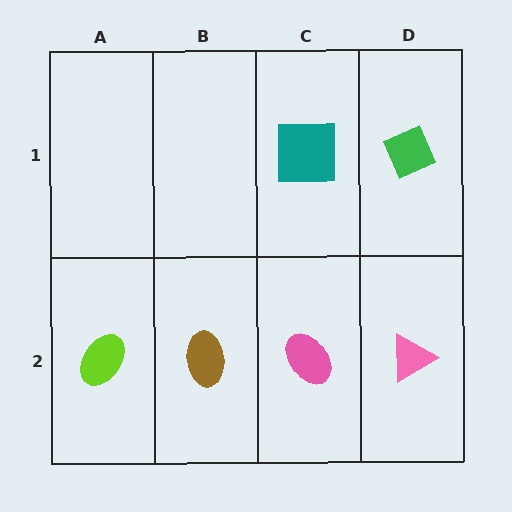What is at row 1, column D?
A green diamond.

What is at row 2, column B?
A brown ellipse.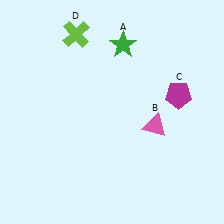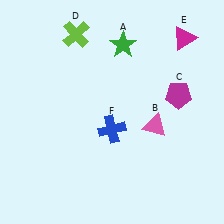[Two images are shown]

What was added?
A magenta triangle (E), a blue cross (F) were added in Image 2.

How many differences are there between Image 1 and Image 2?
There are 2 differences between the two images.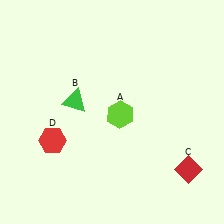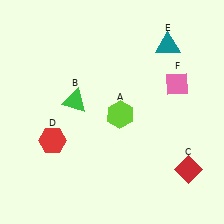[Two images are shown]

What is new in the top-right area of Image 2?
A teal triangle (E) was added in the top-right area of Image 2.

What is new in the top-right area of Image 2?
A pink diamond (F) was added in the top-right area of Image 2.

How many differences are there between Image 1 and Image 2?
There are 2 differences between the two images.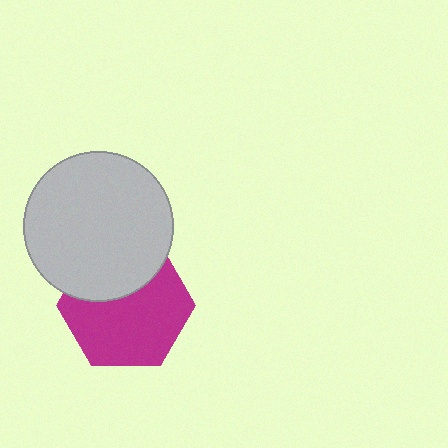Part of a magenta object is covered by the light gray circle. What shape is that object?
It is a hexagon.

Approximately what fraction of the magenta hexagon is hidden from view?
Roughly 34% of the magenta hexagon is hidden behind the light gray circle.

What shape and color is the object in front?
The object in front is a light gray circle.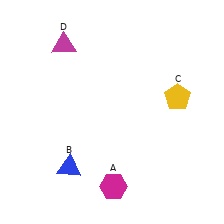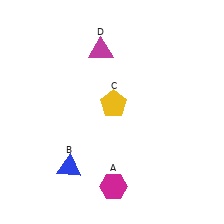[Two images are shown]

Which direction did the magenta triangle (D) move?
The magenta triangle (D) moved right.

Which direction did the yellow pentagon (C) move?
The yellow pentagon (C) moved left.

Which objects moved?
The objects that moved are: the yellow pentagon (C), the magenta triangle (D).